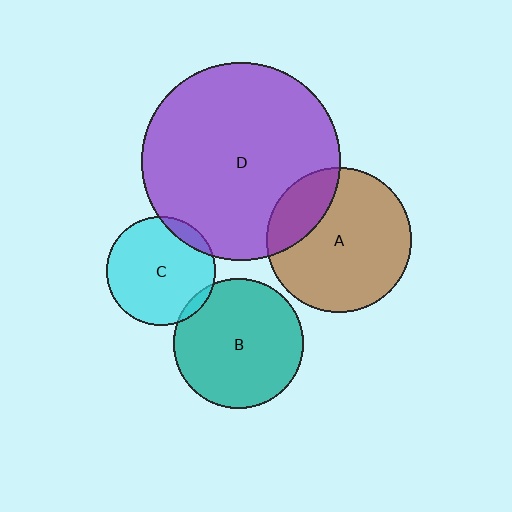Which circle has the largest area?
Circle D (purple).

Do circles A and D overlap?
Yes.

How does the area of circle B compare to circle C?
Approximately 1.4 times.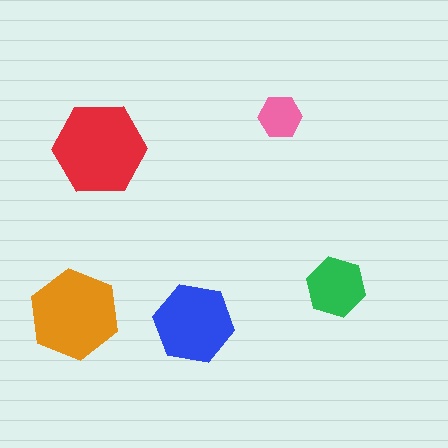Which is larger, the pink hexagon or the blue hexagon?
The blue one.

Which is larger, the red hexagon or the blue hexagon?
The red one.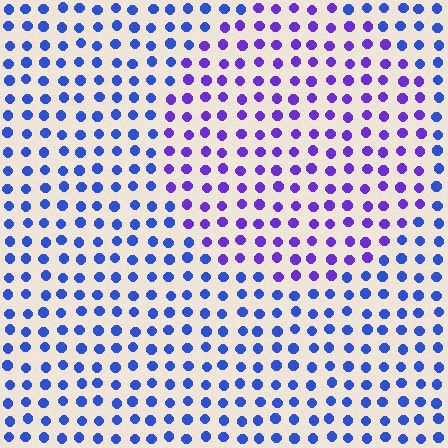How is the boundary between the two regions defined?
The boundary is defined purely by a slight shift in hue (about 36 degrees). Spacing, size, and orientation are identical on both sides.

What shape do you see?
I see a circle.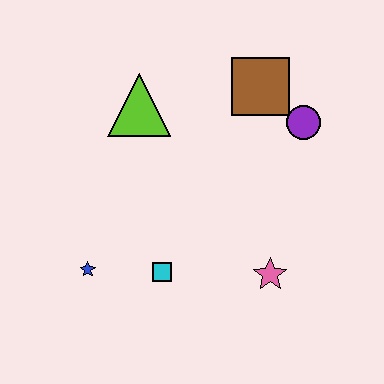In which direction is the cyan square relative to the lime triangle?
The cyan square is below the lime triangle.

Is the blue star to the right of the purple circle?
No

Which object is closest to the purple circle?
The brown square is closest to the purple circle.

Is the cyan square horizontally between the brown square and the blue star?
Yes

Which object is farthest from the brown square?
The blue star is farthest from the brown square.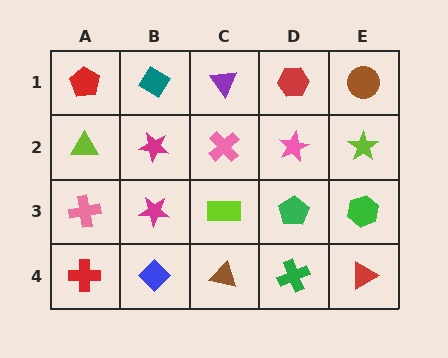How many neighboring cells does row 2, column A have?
3.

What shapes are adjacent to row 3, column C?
A pink cross (row 2, column C), a brown triangle (row 4, column C), a magenta star (row 3, column B), a green pentagon (row 3, column D).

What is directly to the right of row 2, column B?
A pink cross.